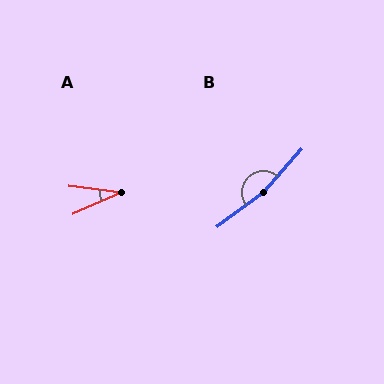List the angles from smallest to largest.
A (31°), B (168°).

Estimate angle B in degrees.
Approximately 168 degrees.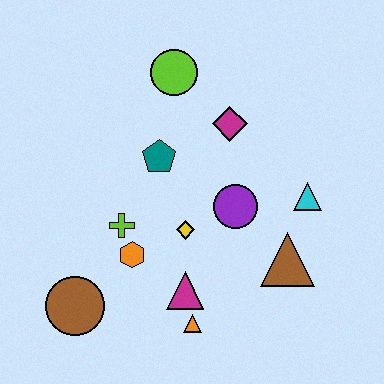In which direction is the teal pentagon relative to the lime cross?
The teal pentagon is above the lime cross.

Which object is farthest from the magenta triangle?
The lime circle is farthest from the magenta triangle.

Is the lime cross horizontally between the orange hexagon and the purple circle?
No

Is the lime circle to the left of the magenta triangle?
Yes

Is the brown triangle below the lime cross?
Yes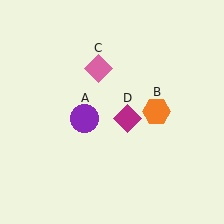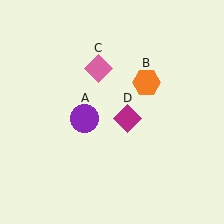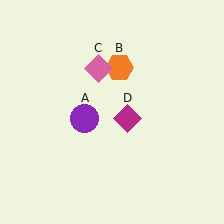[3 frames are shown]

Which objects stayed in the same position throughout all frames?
Purple circle (object A) and pink diamond (object C) and magenta diamond (object D) remained stationary.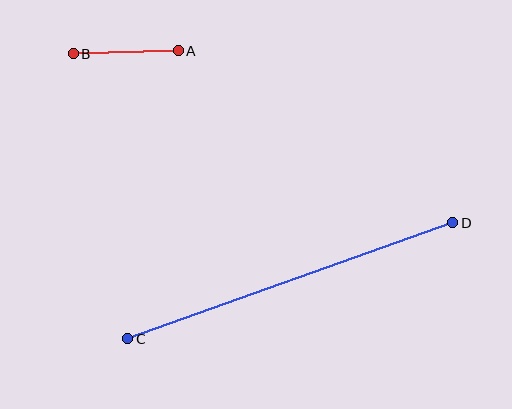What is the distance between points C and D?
The distance is approximately 345 pixels.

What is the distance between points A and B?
The distance is approximately 105 pixels.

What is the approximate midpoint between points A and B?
The midpoint is at approximately (126, 52) pixels.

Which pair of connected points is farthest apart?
Points C and D are farthest apart.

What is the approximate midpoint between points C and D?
The midpoint is at approximately (290, 281) pixels.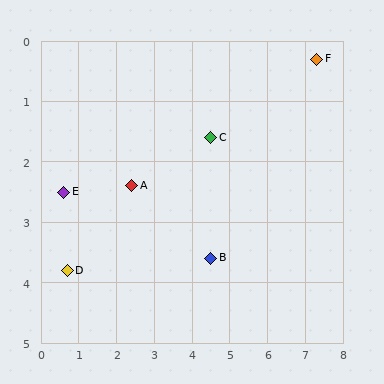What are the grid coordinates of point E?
Point E is at approximately (0.6, 2.5).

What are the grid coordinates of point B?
Point B is at approximately (4.5, 3.6).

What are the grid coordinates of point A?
Point A is at approximately (2.4, 2.4).